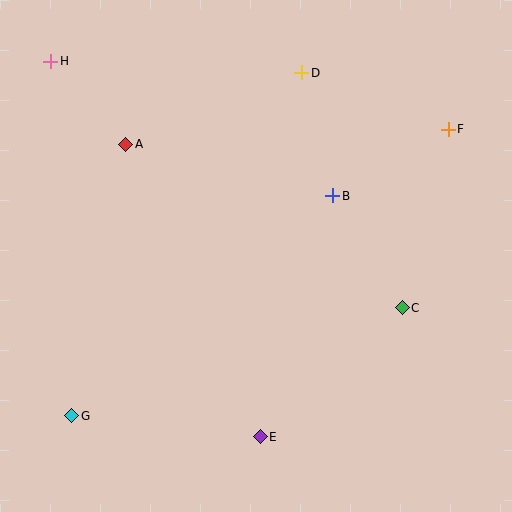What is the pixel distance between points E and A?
The distance between E and A is 322 pixels.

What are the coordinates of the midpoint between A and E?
The midpoint between A and E is at (193, 290).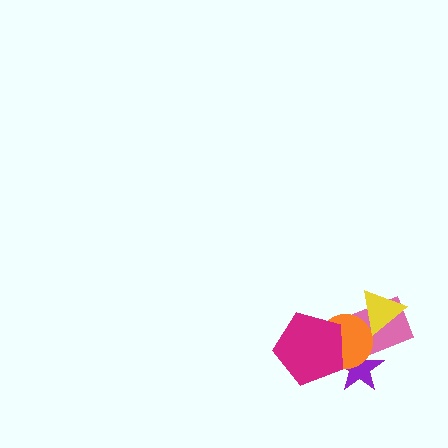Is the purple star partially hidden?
Yes, it is partially covered by another shape.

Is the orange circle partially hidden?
Yes, it is partially covered by another shape.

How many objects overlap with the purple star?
3 objects overlap with the purple star.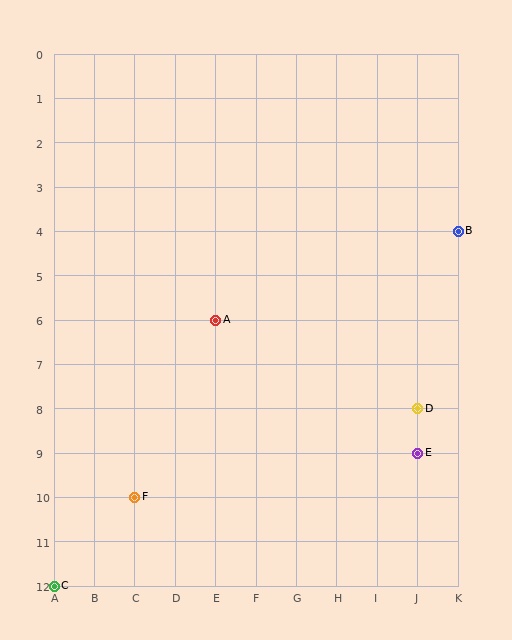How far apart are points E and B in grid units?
Points E and B are 1 column and 5 rows apart (about 5.1 grid units diagonally).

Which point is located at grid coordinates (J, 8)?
Point D is at (J, 8).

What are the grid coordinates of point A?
Point A is at grid coordinates (E, 6).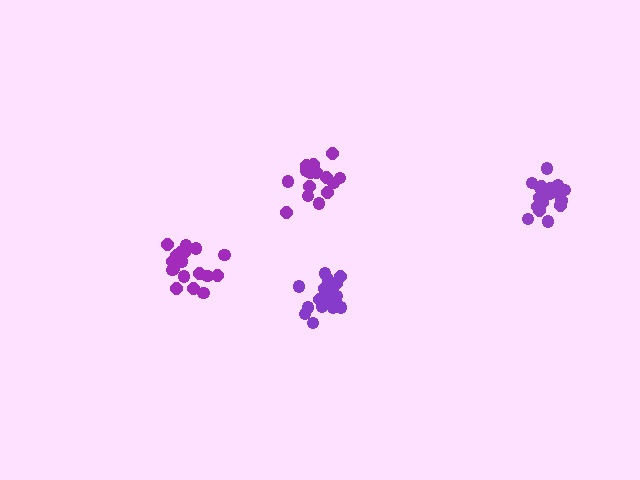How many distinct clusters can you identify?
There are 4 distinct clusters.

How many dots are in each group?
Group 1: 17 dots, Group 2: 19 dots, Group 3: 18 dots, Group 4: 19 dots (73 total).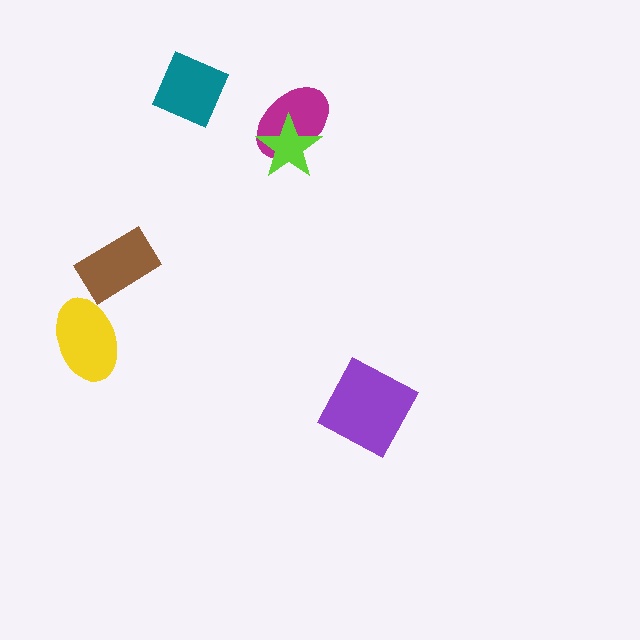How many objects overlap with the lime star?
1 object overlaps with the lime star.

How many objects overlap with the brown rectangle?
0 objects overlap with the brown rectangle.